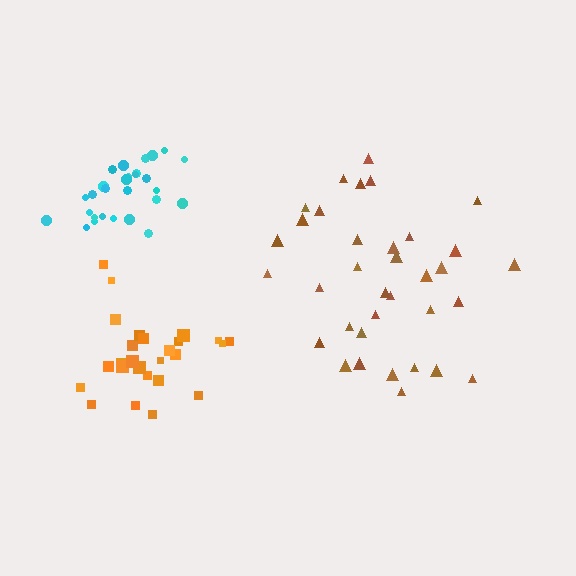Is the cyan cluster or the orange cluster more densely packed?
Cyan.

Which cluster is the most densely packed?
Cyan.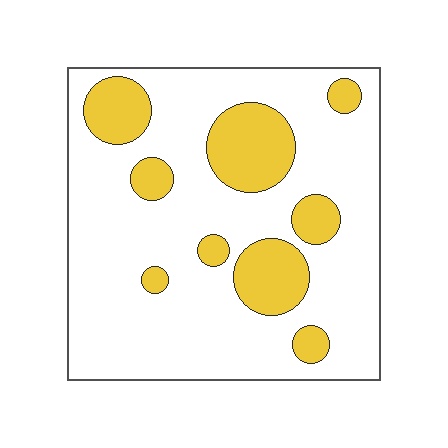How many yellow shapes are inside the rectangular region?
9.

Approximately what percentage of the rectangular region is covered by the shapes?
Approximately 20%.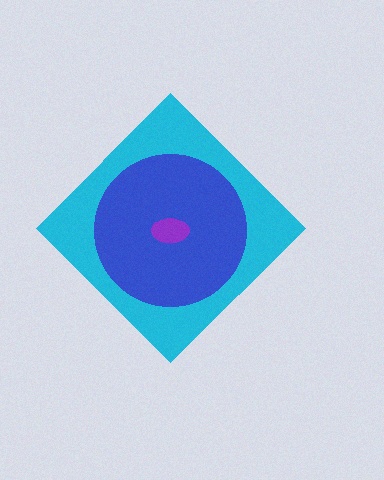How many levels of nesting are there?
3.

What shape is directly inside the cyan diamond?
The blue circle.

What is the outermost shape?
The cyan diamond.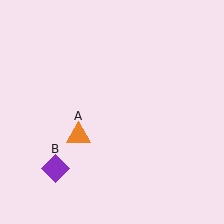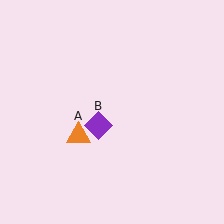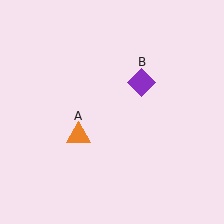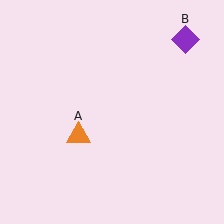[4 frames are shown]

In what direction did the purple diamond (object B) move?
The purple diamond (object B) moved up and to the right.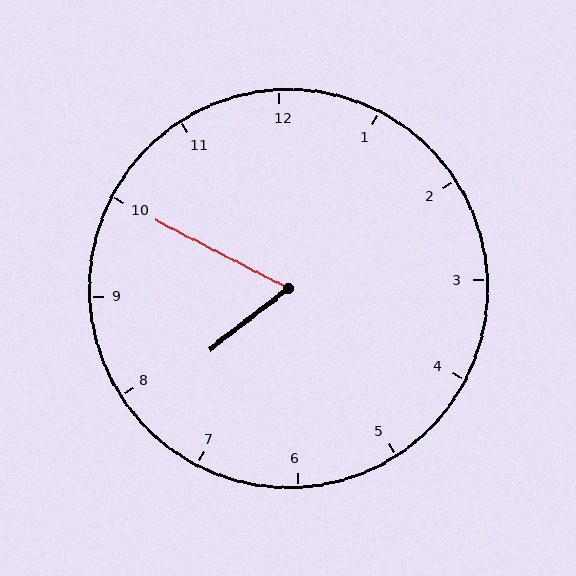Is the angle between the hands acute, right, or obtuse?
It is acute.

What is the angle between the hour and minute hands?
Approximately 65 degrees.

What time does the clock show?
7:50.